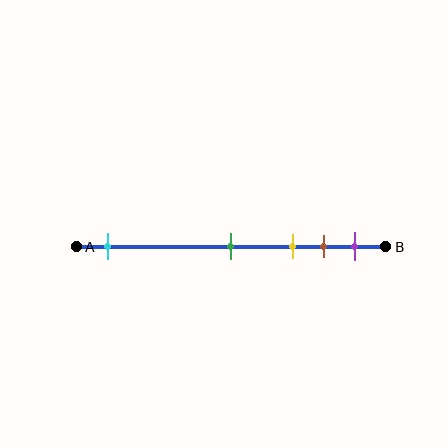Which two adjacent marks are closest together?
The brown and purple marks are the closest adjacent pair.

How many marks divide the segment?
There are 5 marks dividing the segment.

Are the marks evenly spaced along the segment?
No, the marks are not evenly spaced.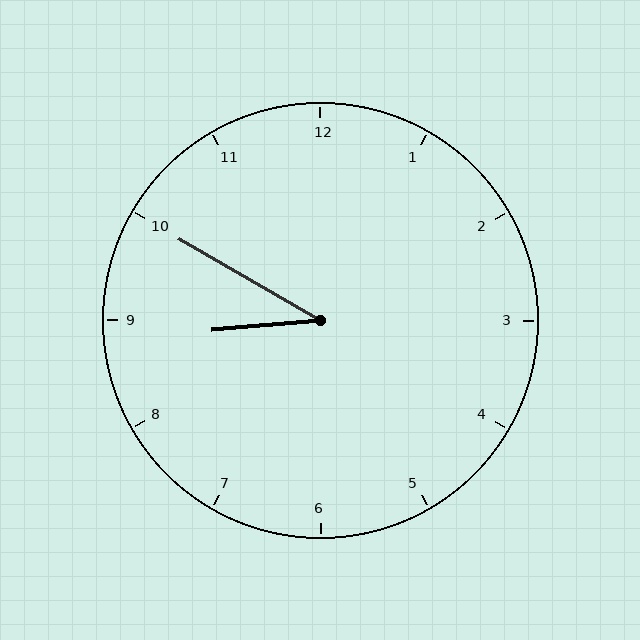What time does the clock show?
8:50.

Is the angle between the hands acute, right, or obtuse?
It is acute.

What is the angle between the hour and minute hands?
Approximately 35 degrees.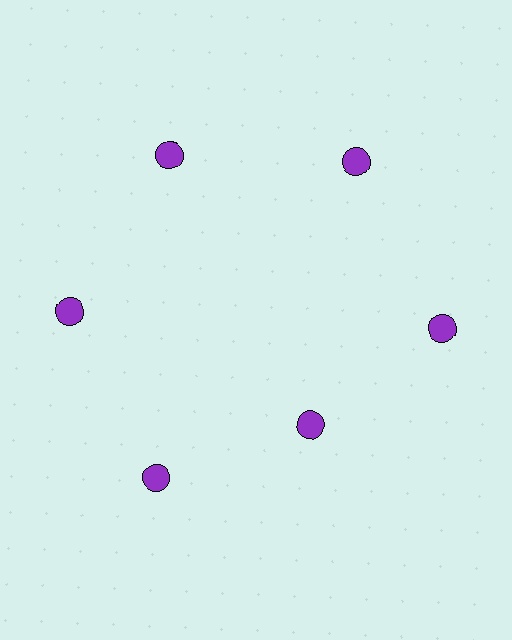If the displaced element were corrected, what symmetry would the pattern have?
It would have 6-fold rotational symmetry — the pattern would map onto itself every 60 degrees.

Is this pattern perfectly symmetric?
No. The 6 purple circles are arranged in a ring, but one element near the 5 o'clock position is pulled inward toward the center, breaking the 6-fold rotational symmetry.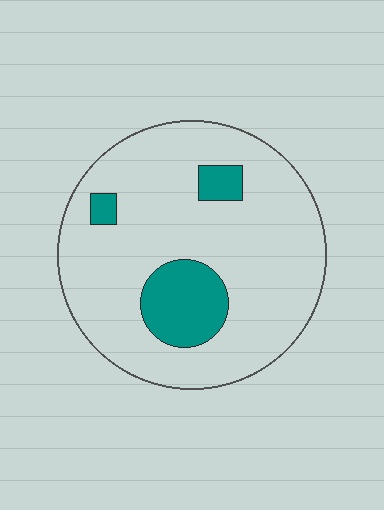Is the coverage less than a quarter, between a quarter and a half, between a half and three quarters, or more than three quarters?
Less than a quarter.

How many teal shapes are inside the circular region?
3.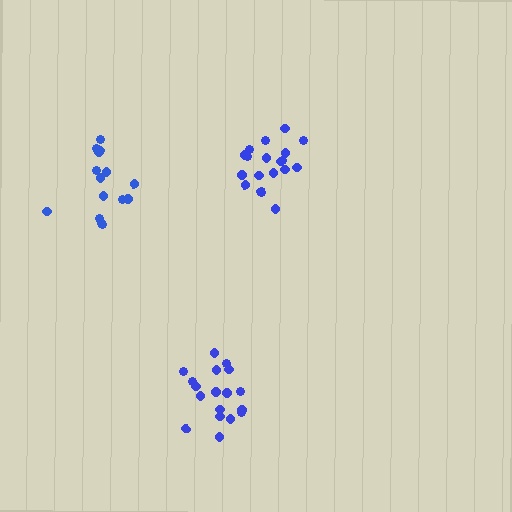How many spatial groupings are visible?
There are 3 spatial groupings.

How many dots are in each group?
Group 1: 18 dots, Group 2: 19 dots, Group 3: 15 dots (52 total).